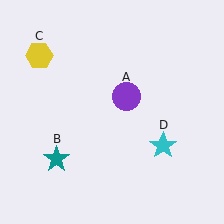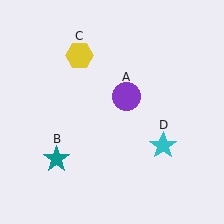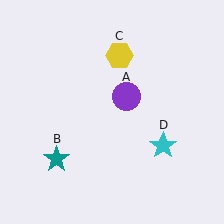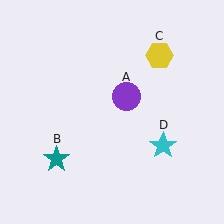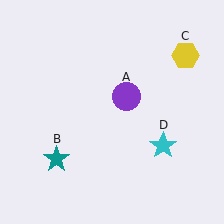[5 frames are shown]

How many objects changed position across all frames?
1 object changed position: yellow hexagon (object C).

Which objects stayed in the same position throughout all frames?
Purple circle (object A) and teal star (object B) and cyan star (object D) remained stationary.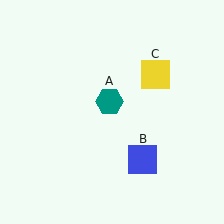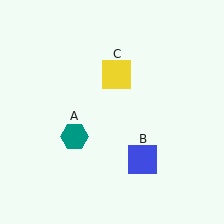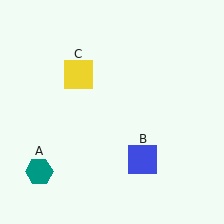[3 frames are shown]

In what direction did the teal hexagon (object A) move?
The teal hexagon (object A) moved down and to the left.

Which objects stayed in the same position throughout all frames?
Blue square (object B) remained stationary.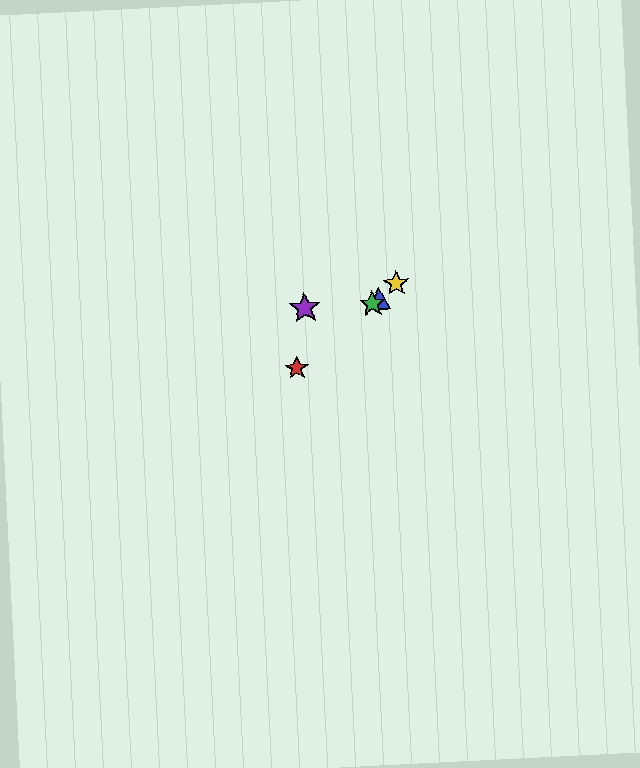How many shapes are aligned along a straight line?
4 shapes (the red star, the blue triangle, the green star, the yellow star) are aligned along a straight line.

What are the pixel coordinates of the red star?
The red star is at (297, 368).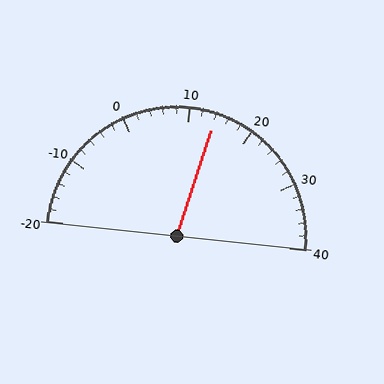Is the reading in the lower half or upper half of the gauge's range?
The reading is in the upper half of the range (-20 to 40).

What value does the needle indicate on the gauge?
The needle indicates approximately 14.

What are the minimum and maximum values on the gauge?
The gauge ranges from -20 to 40.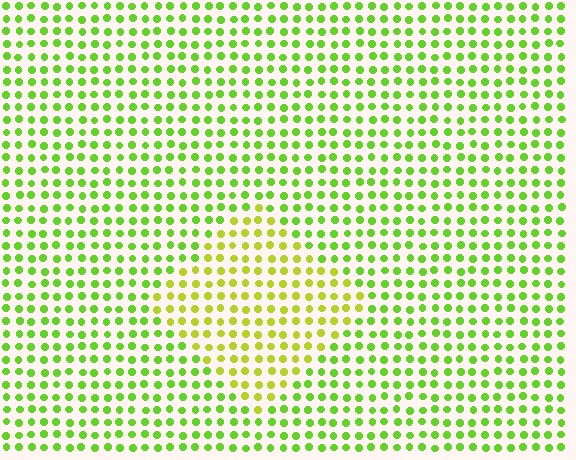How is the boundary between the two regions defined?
The boundary is defined purely by a slight shift in hue (about 29 degrees). Spacing, size, and orientation are identical on both sides.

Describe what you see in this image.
The image is filled with small lime elements in a uniform arrangement. A diamond-shaped region is visible where the elements are tinted to a slightly different hue, forming a subtle color boundary.